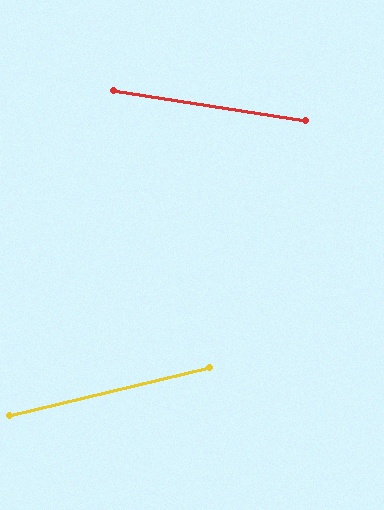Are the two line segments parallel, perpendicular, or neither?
Neither parallel nor perpendicular — they differ by about 22°.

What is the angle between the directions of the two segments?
Approximately 22 degrees.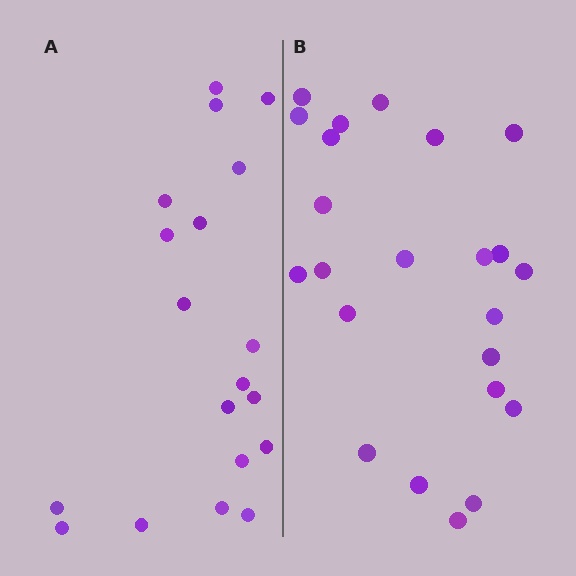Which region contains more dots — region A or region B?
Region B (the right region) has more dots.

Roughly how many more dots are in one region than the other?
Region B has about 4 more dots than region A.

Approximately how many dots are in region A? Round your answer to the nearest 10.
About 20 dots. (The exact count is 19, which rounds to 20.)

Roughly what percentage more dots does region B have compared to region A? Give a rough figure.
About 20% more.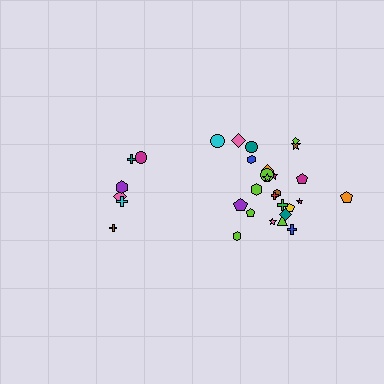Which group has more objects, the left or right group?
The right group.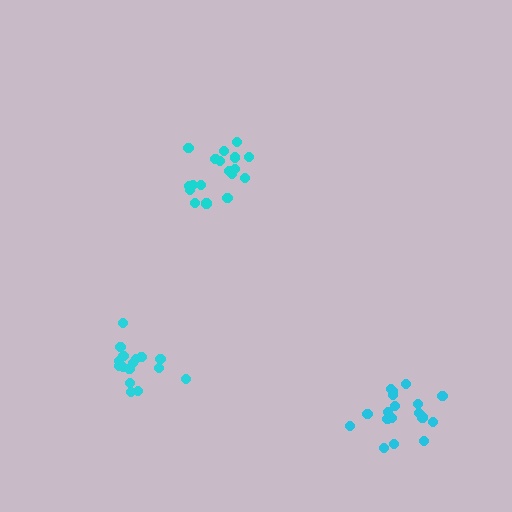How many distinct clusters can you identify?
There are 3 distinct clusters.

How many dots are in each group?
Group 1: 18 dots, Group 2: 18 dots, Group 3: 16 dots (52 total).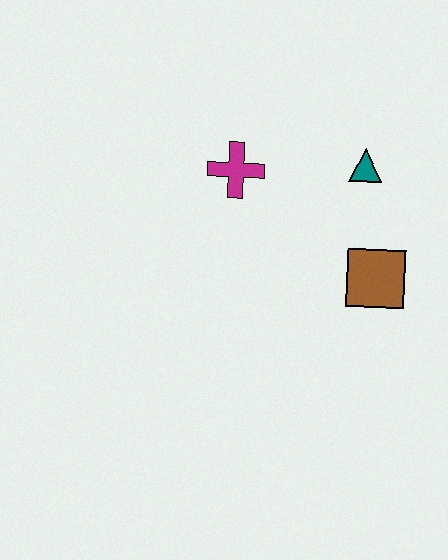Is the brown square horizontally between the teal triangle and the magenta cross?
No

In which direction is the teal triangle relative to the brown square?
The teal triangle is above the brown square.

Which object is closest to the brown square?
The teal triangle is closest to the brown square.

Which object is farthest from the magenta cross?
The brown square is farthest from the magenta cross.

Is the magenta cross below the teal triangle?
Yes